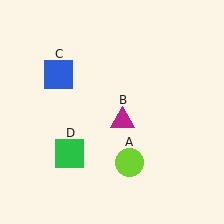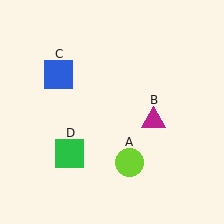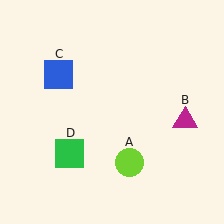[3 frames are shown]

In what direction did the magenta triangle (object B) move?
The magenta triangle (object B) moved right.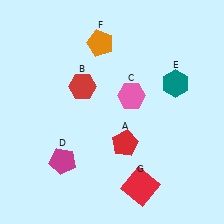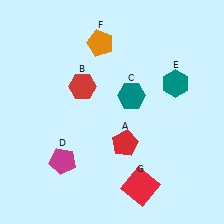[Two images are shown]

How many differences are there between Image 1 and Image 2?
There is 1 difference between the two images.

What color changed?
The hexagon (C) changed from pink in Image 1 to teal in Image 2.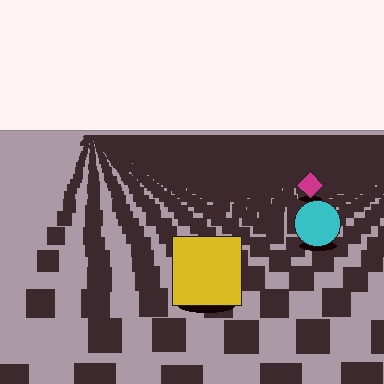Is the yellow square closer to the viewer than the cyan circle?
Yes. The yellow square is closer — you can tell from the texture gradient: the ground texture is coarser near it.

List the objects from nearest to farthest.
From nearest to farthest: the yellow square, the cyan circle, the magenta diamond.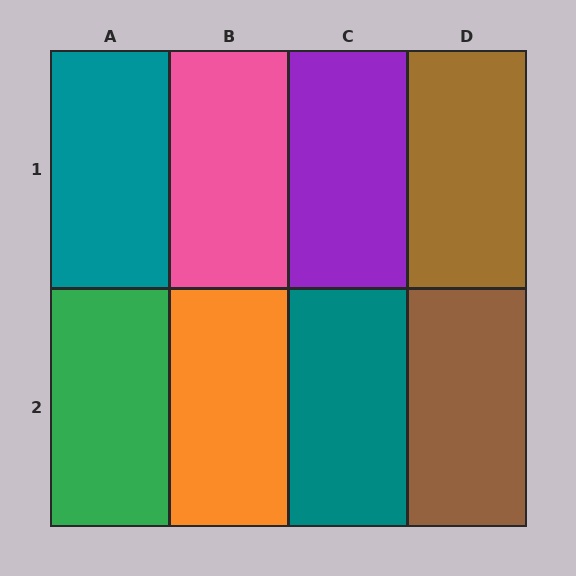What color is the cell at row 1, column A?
Teal.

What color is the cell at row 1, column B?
Pink.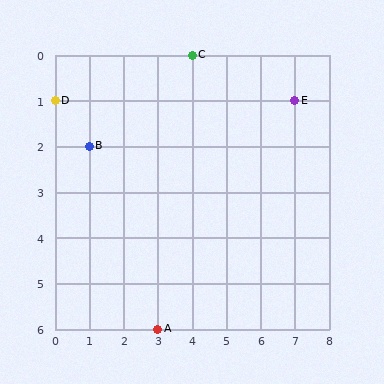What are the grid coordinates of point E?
Point E is at grid coordinates (7, 1).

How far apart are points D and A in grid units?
Points D and A are 3 columns and 5 rows apart (about 5.8 grid units diagonally).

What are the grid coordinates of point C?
Point C is at grid coordinates (4, 0).